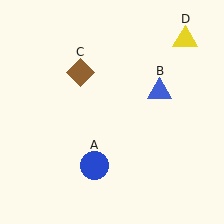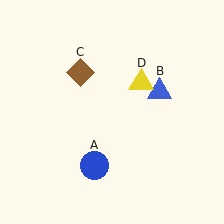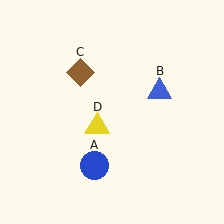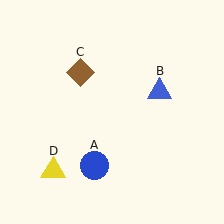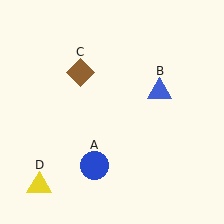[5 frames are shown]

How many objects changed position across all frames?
1 object changed position: yellow triangle (object D).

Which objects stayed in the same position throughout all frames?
Blue circle (object A) and blue triangle (object B) and brown diamond (object C) remained stationary.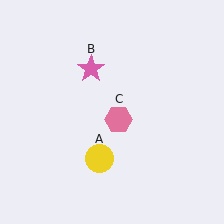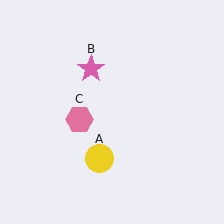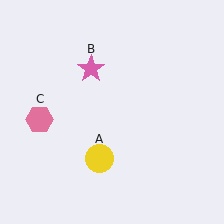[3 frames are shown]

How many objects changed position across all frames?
1 object changed position: pink hexagon (object C).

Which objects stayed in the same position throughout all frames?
Yellow circle (object A) and pink star (object B) remained stationary.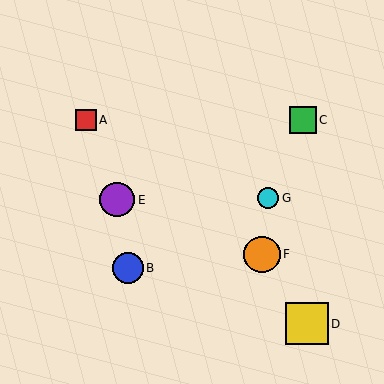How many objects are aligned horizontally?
2 objects (A, C) are aligned horizontally.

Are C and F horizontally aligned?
No, C is at y≈120 and F is at y≈254.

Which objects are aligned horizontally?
Objects A, C are aligned horizontally.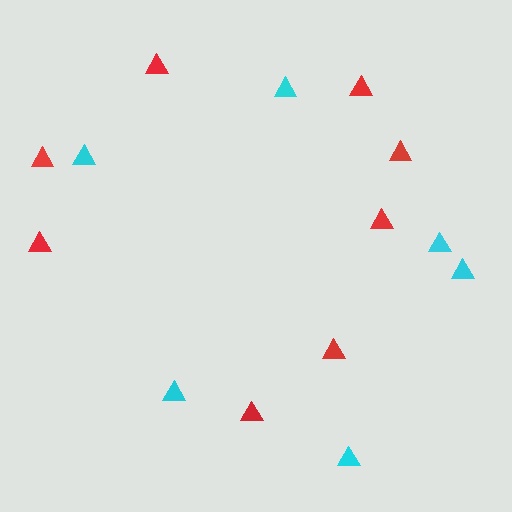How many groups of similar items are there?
There are 2 groups: one group of red triangles (8) and one group of cyan triangles (6).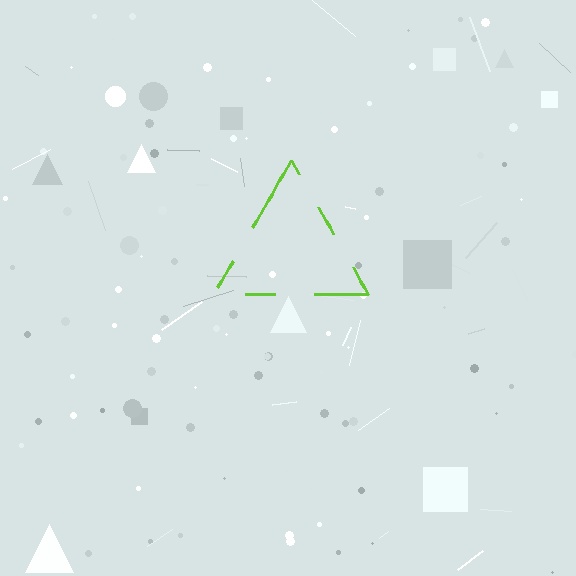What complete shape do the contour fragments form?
The contour fragments form a triangle.